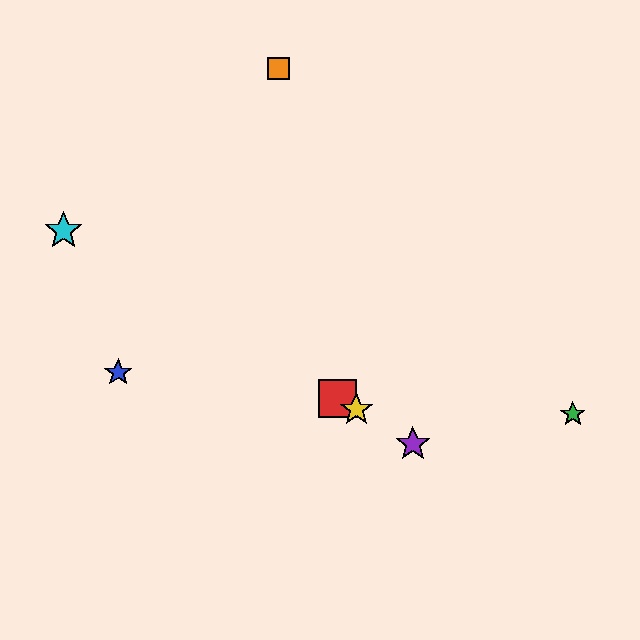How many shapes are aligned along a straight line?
4 shapes (the red square, the yellow star, the purple star, the cyan star) are aligned along a straight line.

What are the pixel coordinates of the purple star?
The purple star is at (413, 444).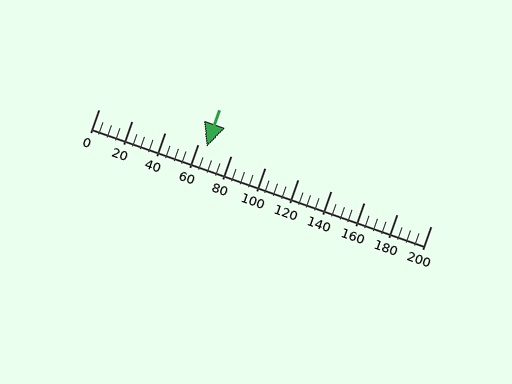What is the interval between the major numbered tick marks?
The major tick marks are spaced 20 units apart.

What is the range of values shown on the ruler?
The ruler shows values from 0 to 200.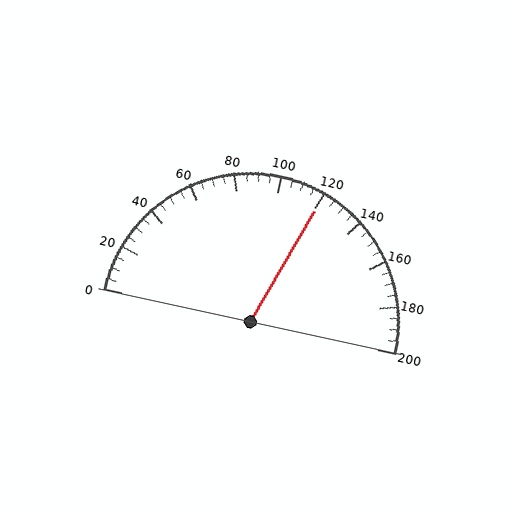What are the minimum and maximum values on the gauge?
The gauge ranges from 0 to 200.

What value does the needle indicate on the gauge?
The needle indicates approximately 120.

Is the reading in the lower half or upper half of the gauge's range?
The reading is in the upper half of the range (0 to 200).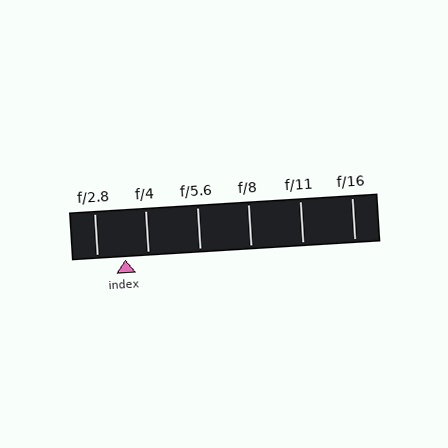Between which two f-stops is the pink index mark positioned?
The index mark is between f/2.8 and f/4.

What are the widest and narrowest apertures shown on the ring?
The widest aperture shown is f/2.8 and the narrowest is f/16.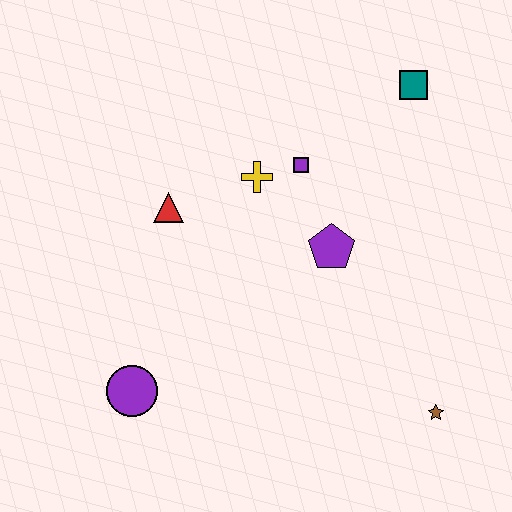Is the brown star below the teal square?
Yes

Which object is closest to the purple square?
The yellow cross is closest to the purple square.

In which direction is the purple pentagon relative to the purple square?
The purple pentagon is below the purple square.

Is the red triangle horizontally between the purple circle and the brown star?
Yes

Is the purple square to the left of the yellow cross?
No